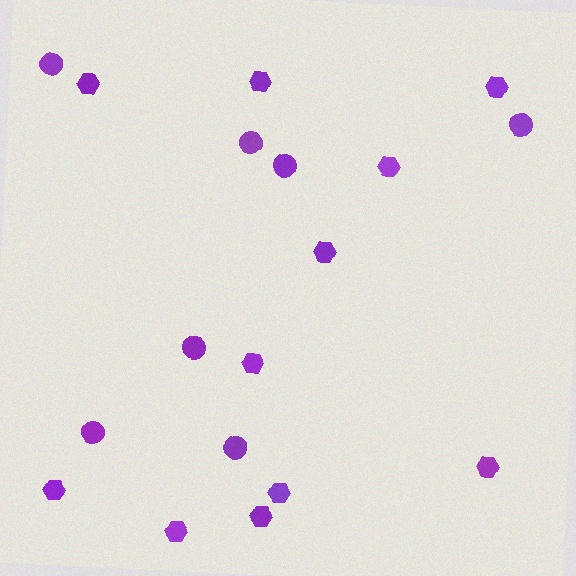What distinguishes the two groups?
There are 2 groups: one group of hexagons (11) and one group of circles (7).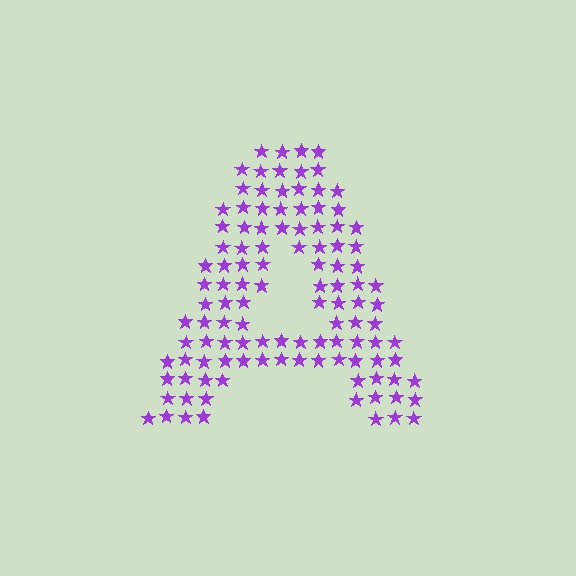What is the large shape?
The large shape is the letter A.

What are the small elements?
The small elements are stars.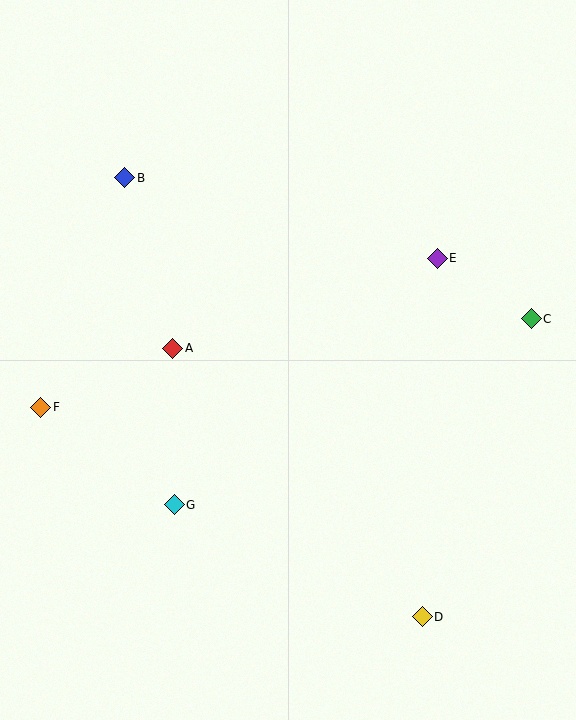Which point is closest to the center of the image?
Point A at (173, 348) is closest to the center.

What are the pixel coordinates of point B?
Point B is at (125, 178).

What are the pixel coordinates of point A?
Point A is at (173, 348).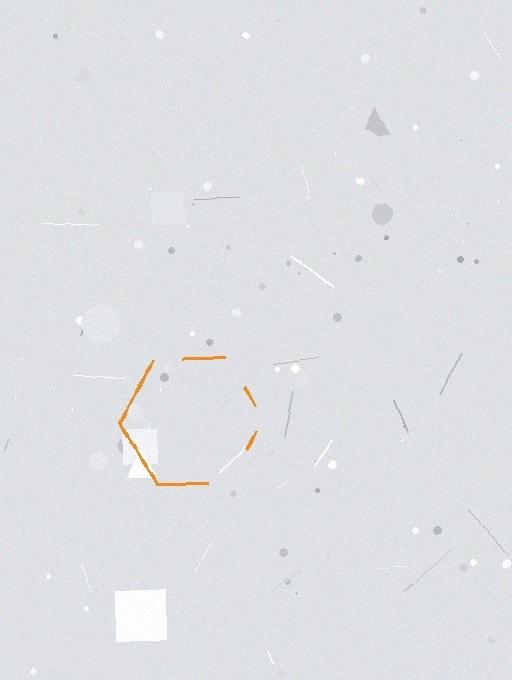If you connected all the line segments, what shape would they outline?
They would outline a hexagon.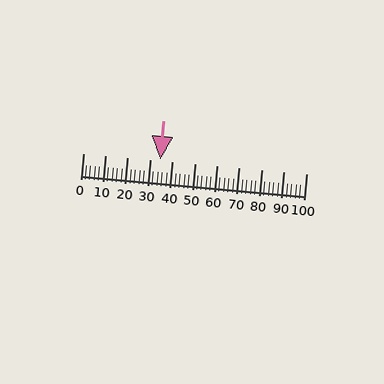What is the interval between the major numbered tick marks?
The major tick marks are spaced 10 units apart.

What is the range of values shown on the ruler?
The ruler shows values from 0 to 100.